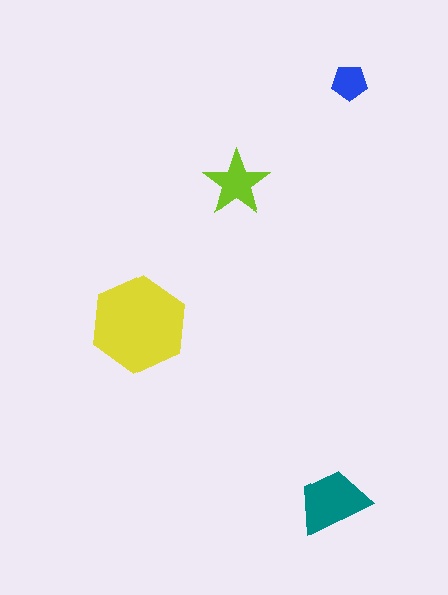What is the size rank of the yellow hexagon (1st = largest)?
1st.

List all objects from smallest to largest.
The blue pentagon, the lime star, the teal trapezoid, the yellow hexagon.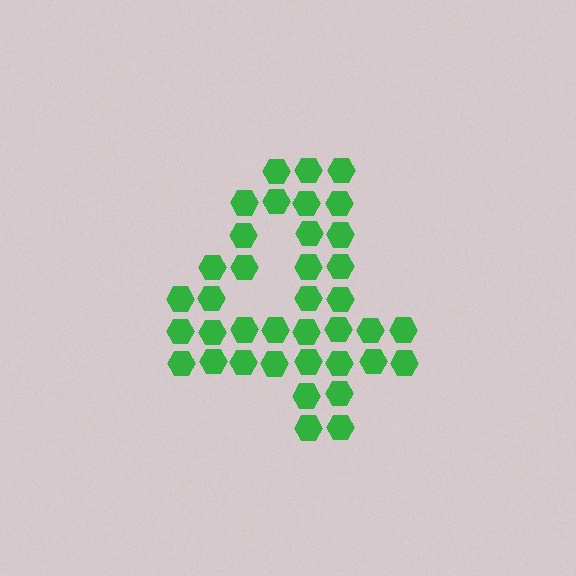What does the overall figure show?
The overall figure shows the digit 4.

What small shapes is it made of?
It is made of small hexagons.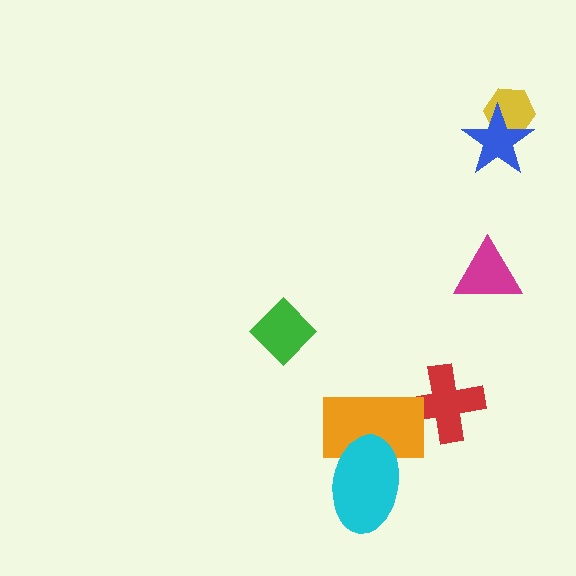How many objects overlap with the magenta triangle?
0 objects overlap with the magenta triangle.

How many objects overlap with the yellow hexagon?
1 object overlaps with the yellow hexagon.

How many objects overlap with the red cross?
1 object overlaps with the red cross.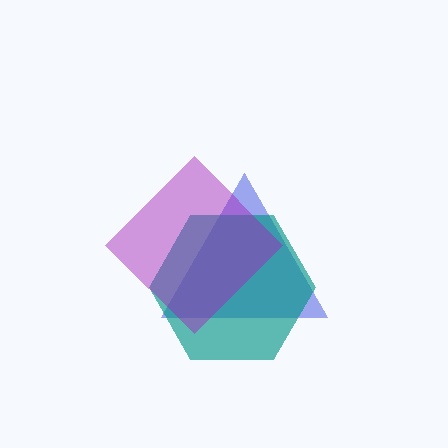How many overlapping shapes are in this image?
There are 3 overlapping shapes in the image.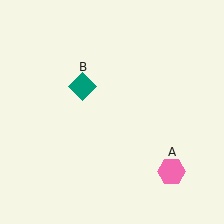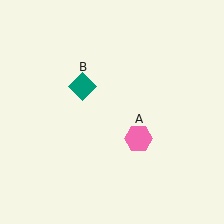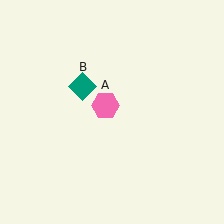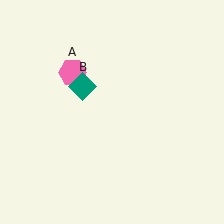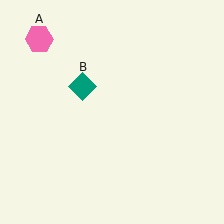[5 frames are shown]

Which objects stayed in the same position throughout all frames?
Teal diamond (object B) remained stationary.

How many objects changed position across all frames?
1 object changed position: pink hexagon (object A).